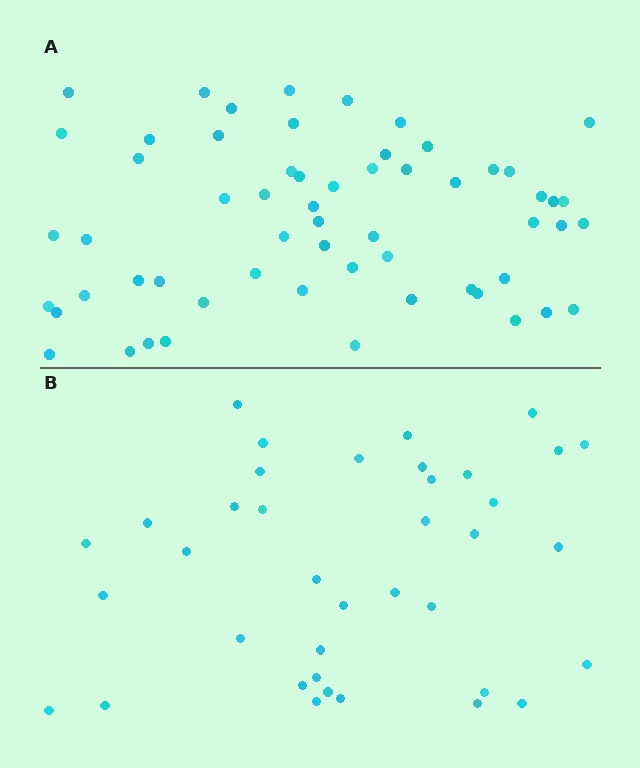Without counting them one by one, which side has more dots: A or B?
Region A (the top region) has more dots.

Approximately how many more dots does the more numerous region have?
Region A has approximately 20 more dots than region B.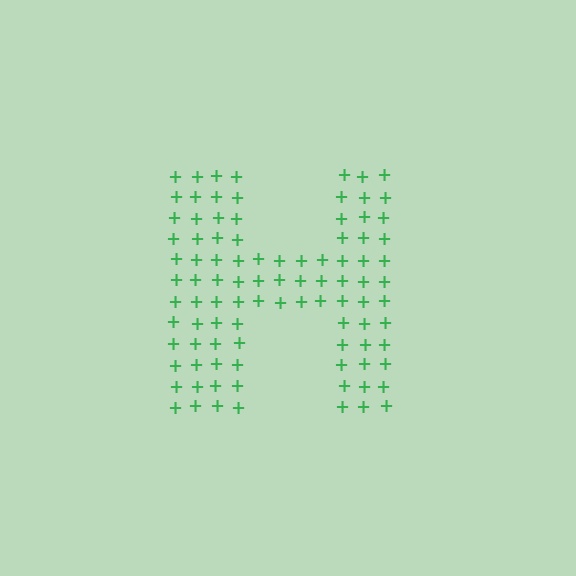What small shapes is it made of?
It is made of small plus signs.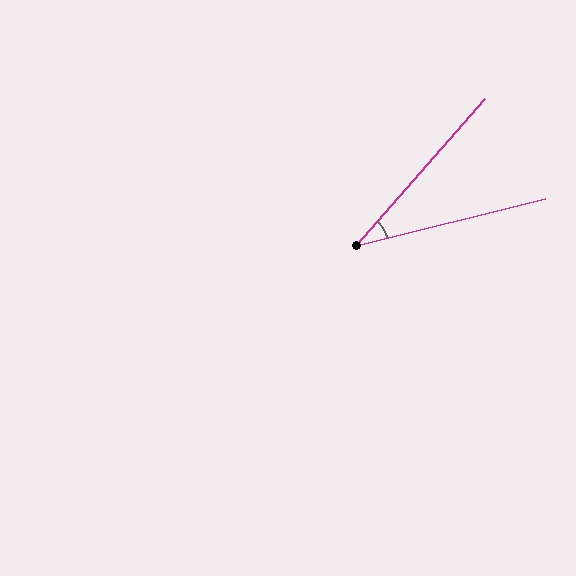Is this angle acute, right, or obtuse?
It is acute.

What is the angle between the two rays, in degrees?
Approximately 35 degrees.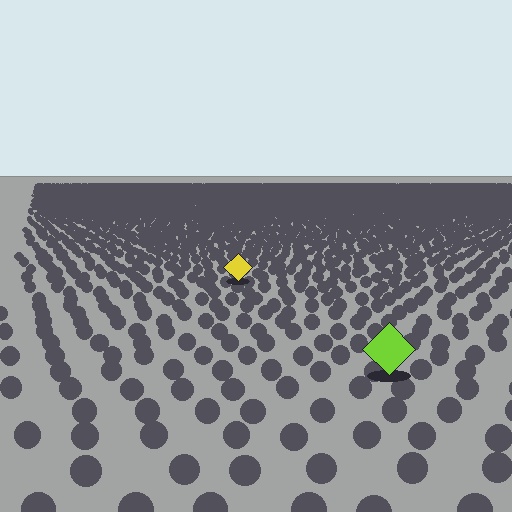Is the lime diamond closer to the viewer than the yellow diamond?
Yes. The lime diamond is closer — you can tell from the texture gradient: the ground texture is coarser near it.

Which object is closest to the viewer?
The lime diamond is closest. The texture marks near it are larger and more spread out.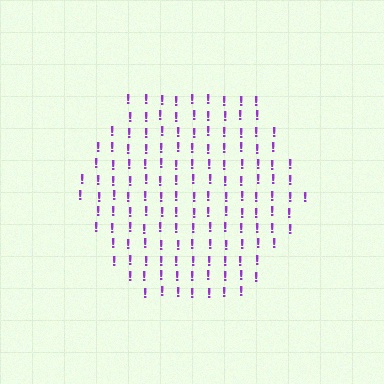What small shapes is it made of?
It is made of small exclamation marks.